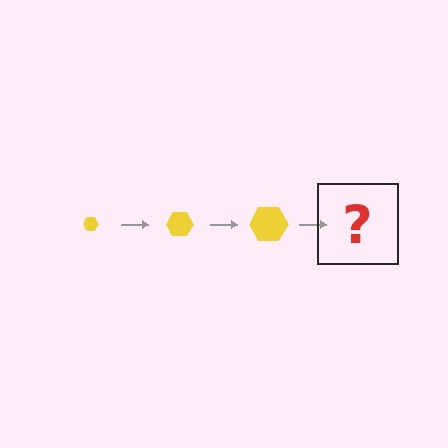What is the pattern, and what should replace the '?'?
The pattern is that the hexagon gets progressively larger each step. The '?' should be a yellow hexagon, larger than the previous one.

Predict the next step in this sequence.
The next step is a yellow hexagon, larger than the previous one.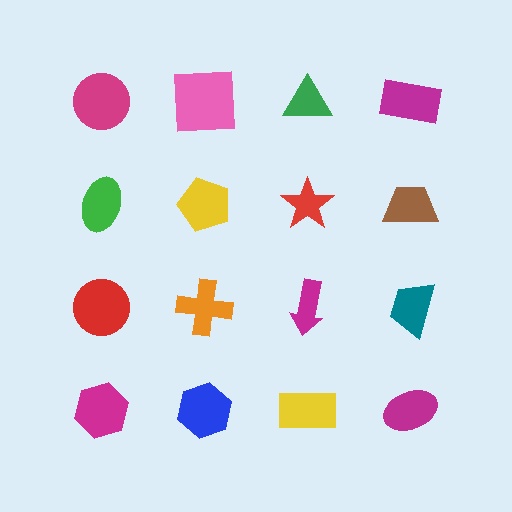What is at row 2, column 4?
A brown trapezoid.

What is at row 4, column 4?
A magenta ellipse.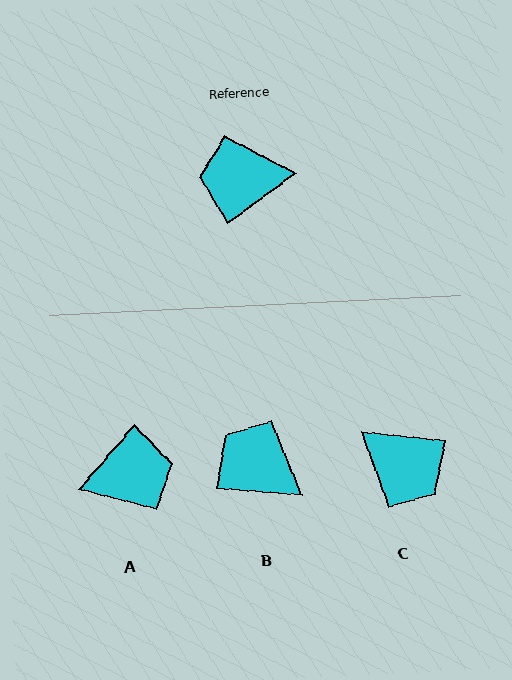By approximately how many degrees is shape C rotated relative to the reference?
Approximately 138 degrees counter-clockwise.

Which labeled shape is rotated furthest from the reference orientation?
A, about 167 degrees away.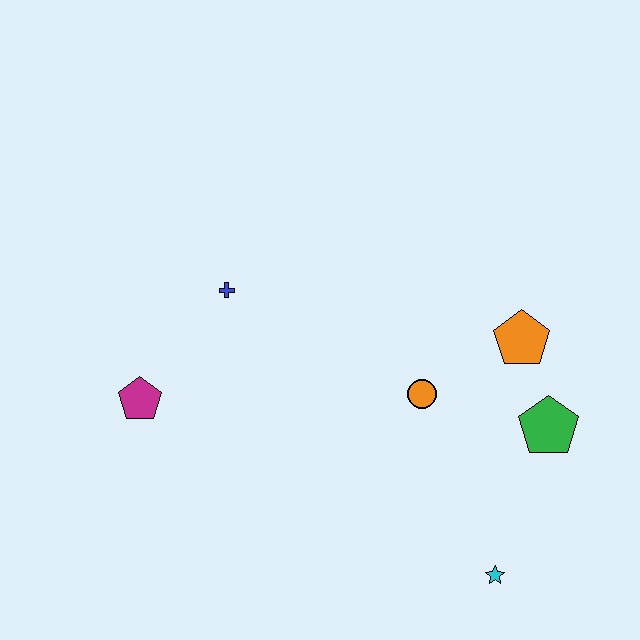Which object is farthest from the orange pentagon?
The magenta pentagon is farthest from the orange pentagon.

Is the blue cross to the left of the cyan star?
Yes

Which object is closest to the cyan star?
The green pentagon is closest to the cyan star.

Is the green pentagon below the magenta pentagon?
Yes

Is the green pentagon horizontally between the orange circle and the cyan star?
No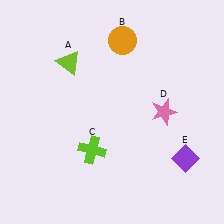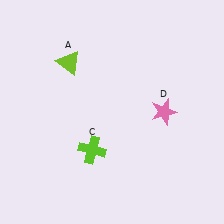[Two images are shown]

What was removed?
The purple diamond (E), the orange circle (B) were removed in Image 2.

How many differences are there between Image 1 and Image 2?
There are 2 differences between the two images.